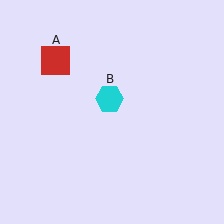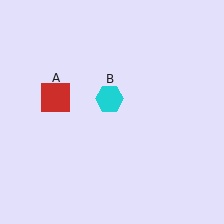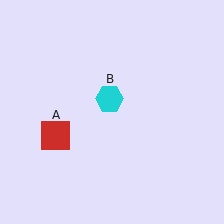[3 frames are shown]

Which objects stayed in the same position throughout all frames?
Cyan hexagon (object B) remained stationary.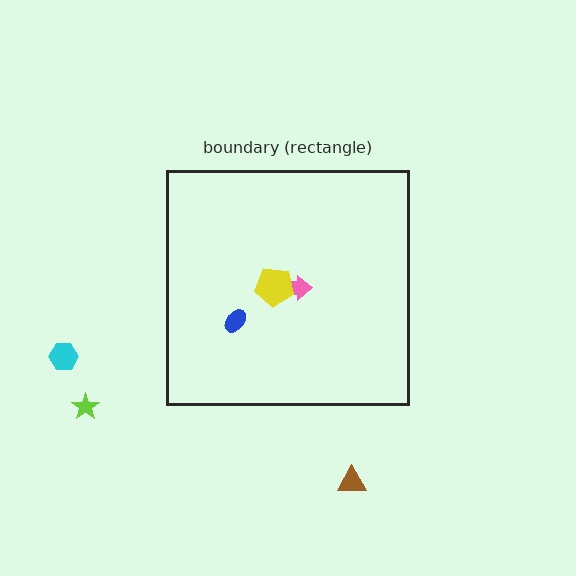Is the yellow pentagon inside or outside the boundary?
Inside.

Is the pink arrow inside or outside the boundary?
Inside.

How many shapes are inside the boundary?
3 inside, 3 outside.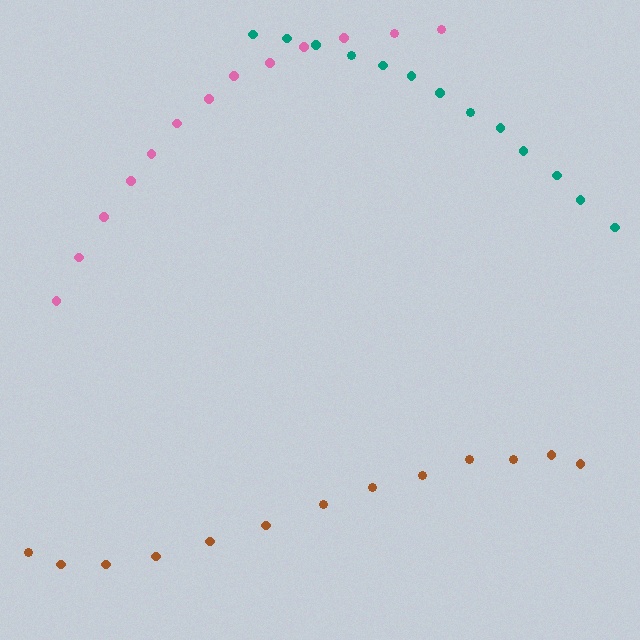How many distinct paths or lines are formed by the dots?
There are 3 distinct paths.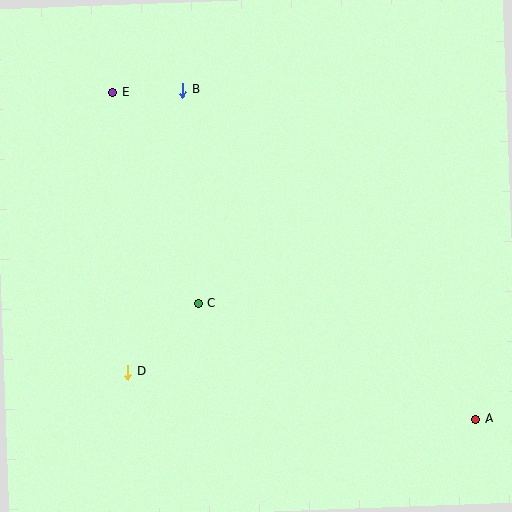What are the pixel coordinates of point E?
Point E is at (113, 93).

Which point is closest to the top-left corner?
Point E is closest to the top-left corner.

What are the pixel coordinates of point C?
Point C is at (198, 303).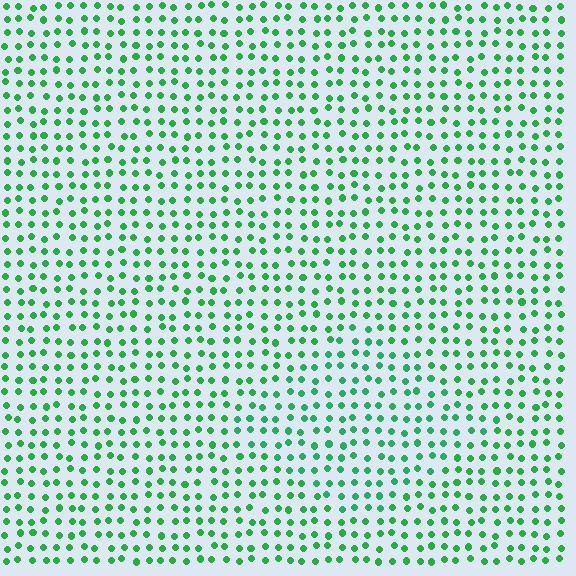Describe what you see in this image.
The image is filled with small green elements in a uniform arrangement. A diamond-shaped region is visible where the elements are tinted to a slightly different hue, forming a subtle color boundary.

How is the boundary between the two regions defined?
The boundary is defined purely by a slight shift in hue (about 15 degrees). Spacing, size, and orientation are identical on both sides.